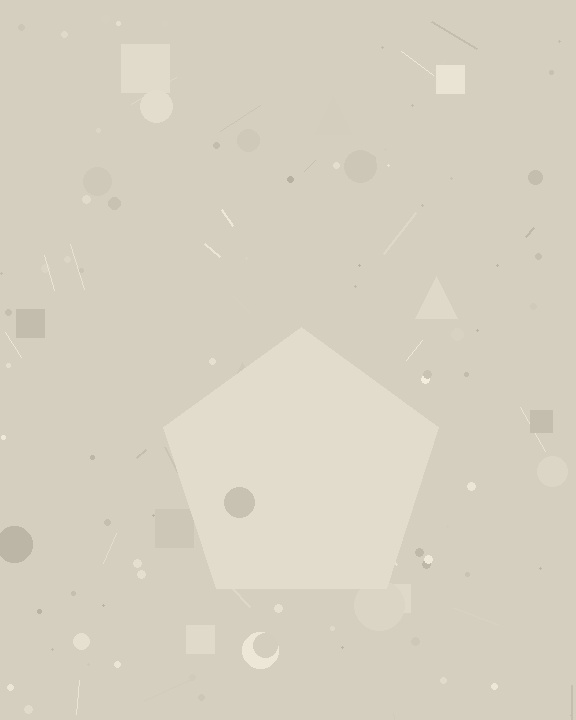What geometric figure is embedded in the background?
A pentagon is embedded in the background.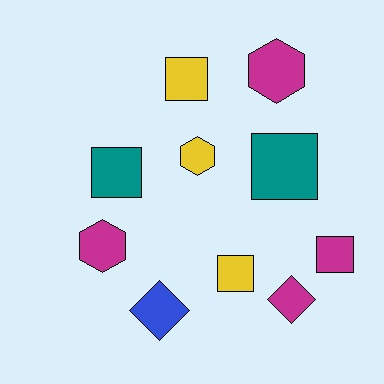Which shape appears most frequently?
Square, with 5 objects.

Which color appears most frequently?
Magenta, with 4 objects.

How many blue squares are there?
There are no blue squares.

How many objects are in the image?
There are 10 objects.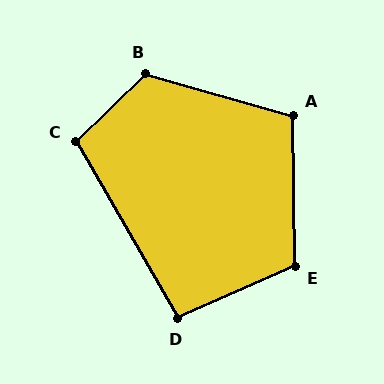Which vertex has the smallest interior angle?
D, at approximately 96 degrees.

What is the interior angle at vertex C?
Approximately 104 degrees (obtuse).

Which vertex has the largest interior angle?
B, at approximately 120 degrees.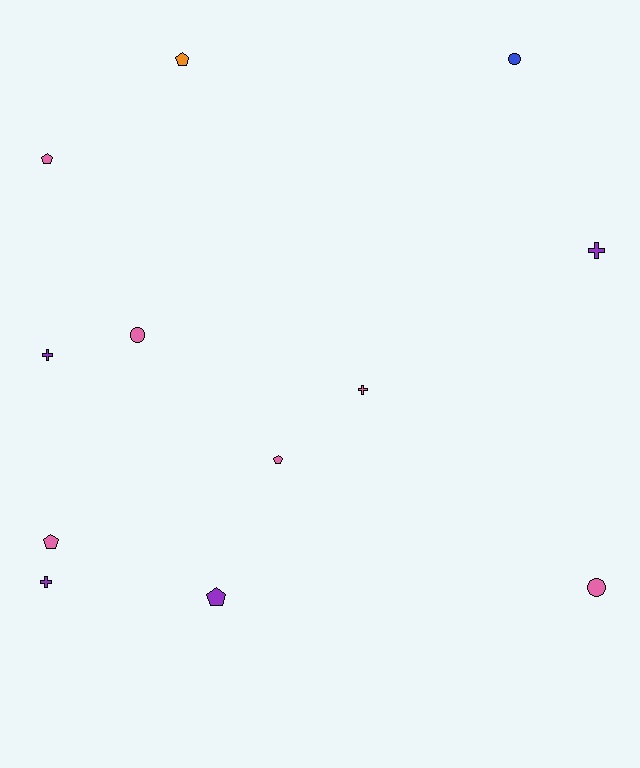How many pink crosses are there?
There is 1 pink cross.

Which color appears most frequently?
Pink, with 6 objects.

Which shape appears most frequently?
Pentagon, with 5 objects.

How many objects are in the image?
There are 12 objects.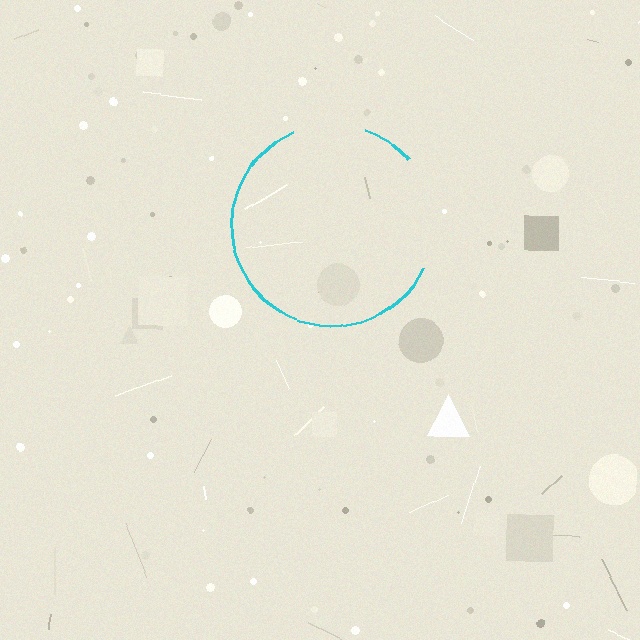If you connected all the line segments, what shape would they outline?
They would outline a circle.